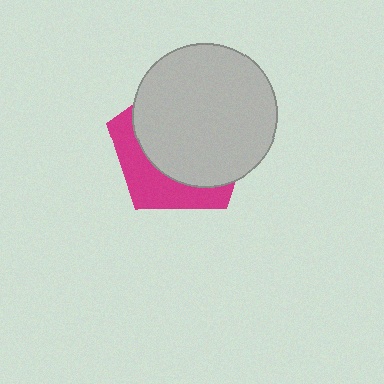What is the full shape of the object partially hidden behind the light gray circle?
The partially hidden object is a magenta pentagon.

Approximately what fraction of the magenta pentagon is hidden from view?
Roughly 68% of the magenta pentagon is hidden behind the light gray circle.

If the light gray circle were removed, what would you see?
You would see the complete magenta pentagon.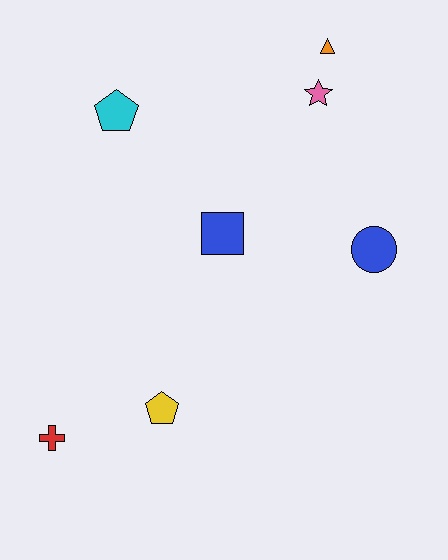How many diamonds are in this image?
There are no diamonds.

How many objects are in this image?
There are 7 objects.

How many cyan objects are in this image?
There is 1 cyan object.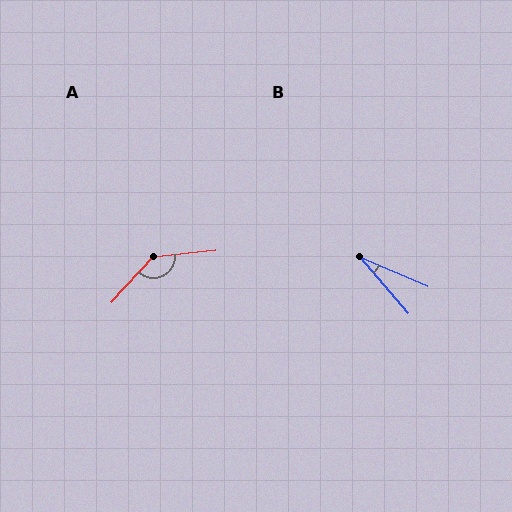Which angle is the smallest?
B, at approximately 26 degrees.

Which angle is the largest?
A, at approximately 139 degrees.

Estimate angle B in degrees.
Approximately 26 degrees.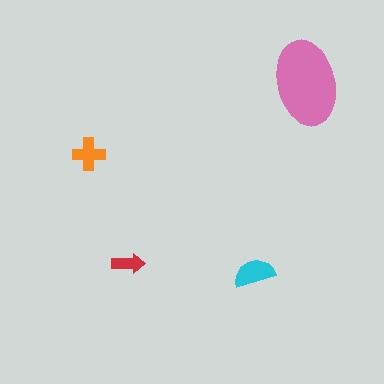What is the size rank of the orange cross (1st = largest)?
3rd.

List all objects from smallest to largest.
The red arrow, the orange cross, the cyan semicircle, the pink ellipse.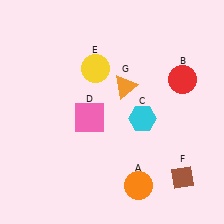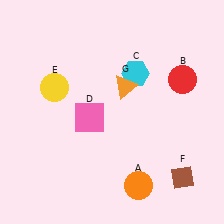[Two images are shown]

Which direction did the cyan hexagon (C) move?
The cyan hexagon (C) moved up.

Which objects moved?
The objects that moved are: the cyan hexagon (C), the yellow circle (E).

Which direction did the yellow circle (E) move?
The yellow circle (E) moved left.